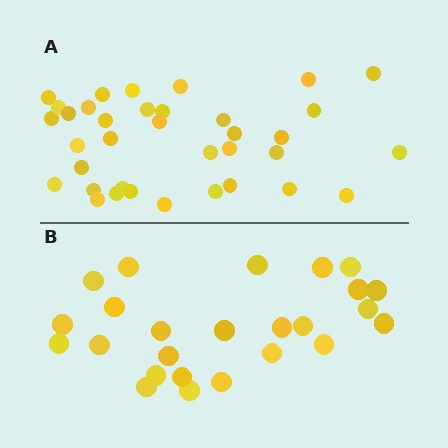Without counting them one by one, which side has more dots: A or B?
Region A (the top region) has more dots.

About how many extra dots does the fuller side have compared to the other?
Region A has roughly 12 or so more dots than region B.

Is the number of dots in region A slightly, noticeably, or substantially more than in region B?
Region A has noticeably more, but not dramatically so. The ratio is roughly 1.4 to 1.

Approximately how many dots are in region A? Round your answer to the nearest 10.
About 40 dots. (The exact count is 36, which rounds to 40.)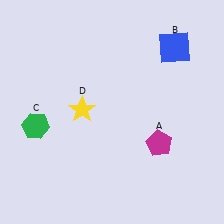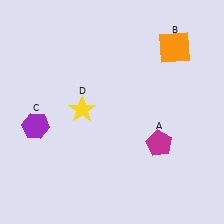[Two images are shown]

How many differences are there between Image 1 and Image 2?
There are 2 differences between the two images.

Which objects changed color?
B changed from blue to orange. C changed from green to purple.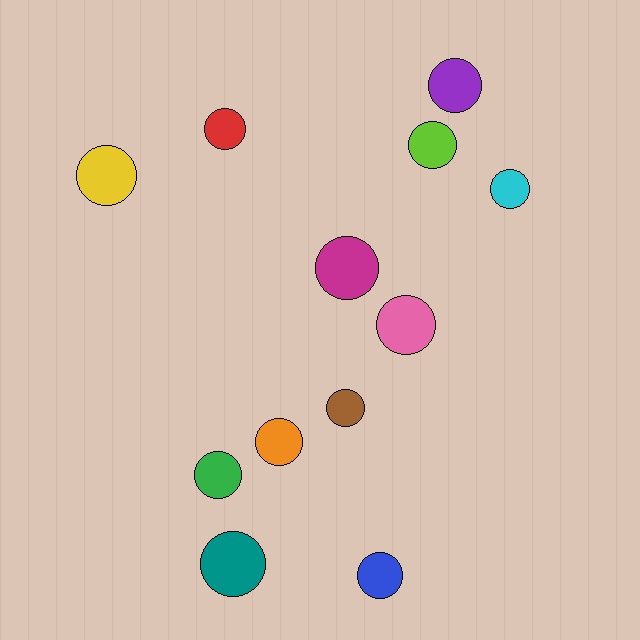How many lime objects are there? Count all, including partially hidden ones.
There is 1 lime object.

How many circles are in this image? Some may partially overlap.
There are 12 circles.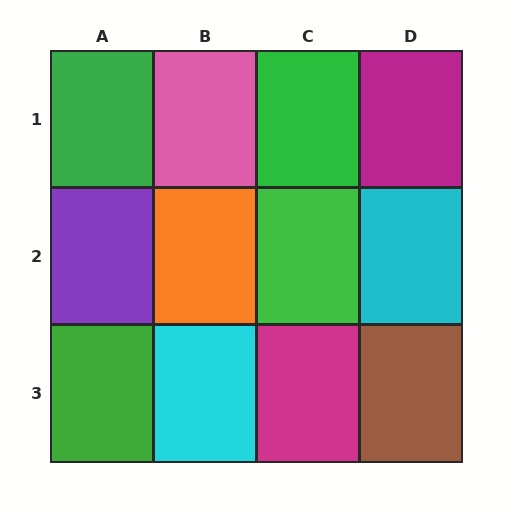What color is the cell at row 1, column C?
Green.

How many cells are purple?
1 cell is purple.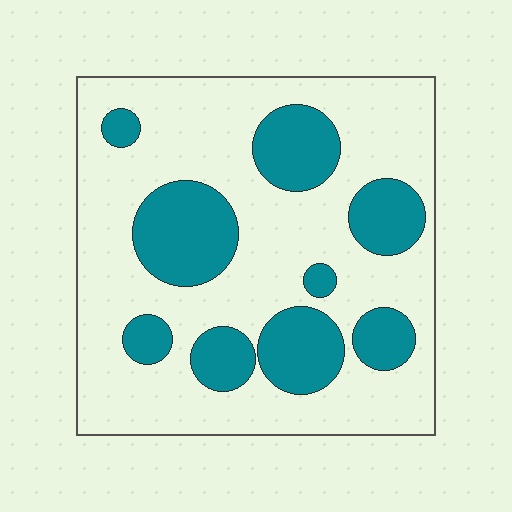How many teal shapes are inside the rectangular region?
9.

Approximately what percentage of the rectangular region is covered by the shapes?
Approximately 30%.